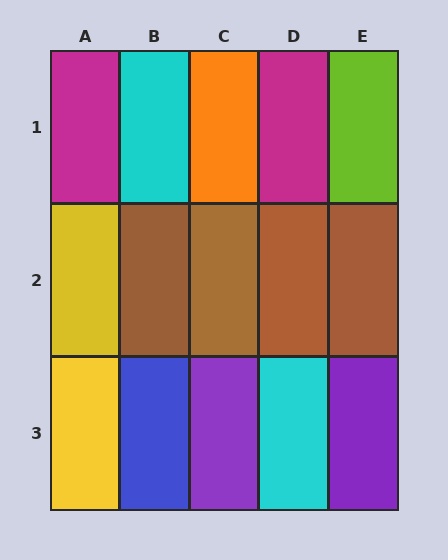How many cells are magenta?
2 cells are magenta.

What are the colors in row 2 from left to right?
Yellow, brown, brown, brown, brown.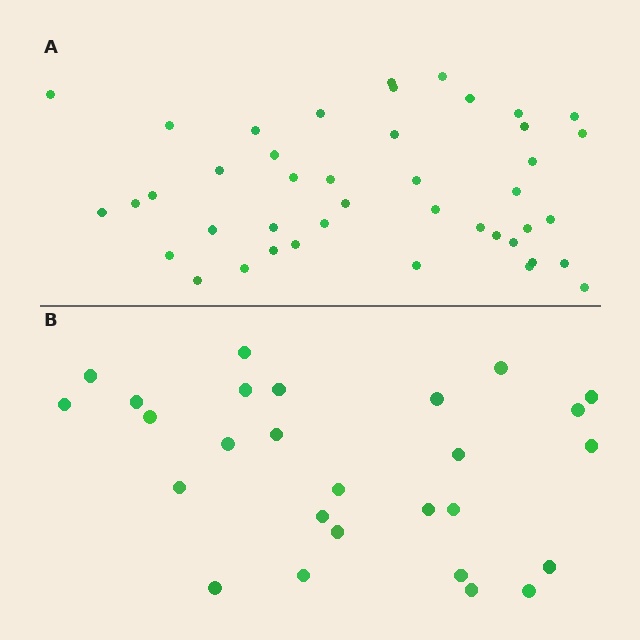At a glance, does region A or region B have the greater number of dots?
Region A (the top region) has more dots.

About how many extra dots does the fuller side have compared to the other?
Region A has approximately 15 more dots than region B.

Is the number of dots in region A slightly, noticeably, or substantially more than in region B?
Region A has substantially more. The ratio is roughly 1.6 to 1.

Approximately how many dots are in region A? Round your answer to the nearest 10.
About 40 dots. (The exact count is 43, which rounds to 40.)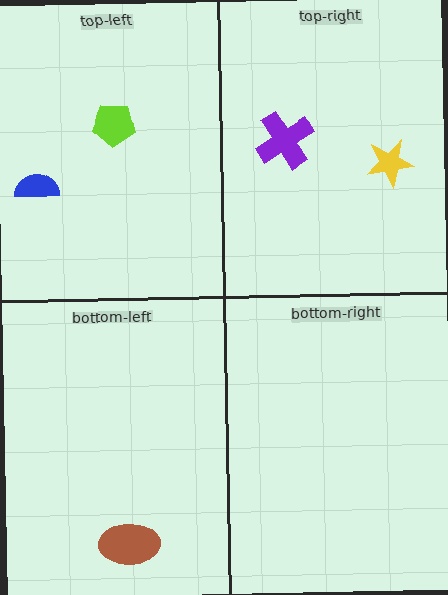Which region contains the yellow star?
The top-right region.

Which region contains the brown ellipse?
The bottom-left region.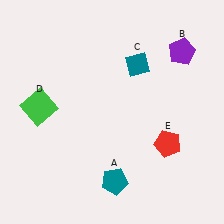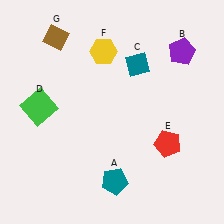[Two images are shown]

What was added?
A yellow hexagon (F), a brown diamond (G) were added in Image 2.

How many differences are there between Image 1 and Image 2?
There are 2 differences between the two images.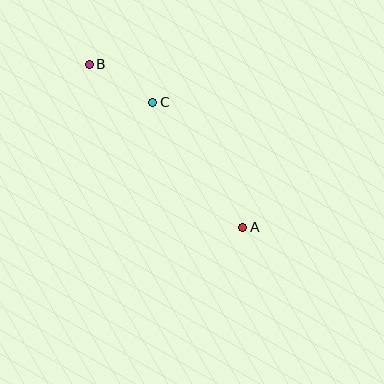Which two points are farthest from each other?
Points A and B are farthest from each other.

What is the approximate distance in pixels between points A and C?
The distance between A and C is approximately 154 pixels.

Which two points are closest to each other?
Points B and C are closest to each other.